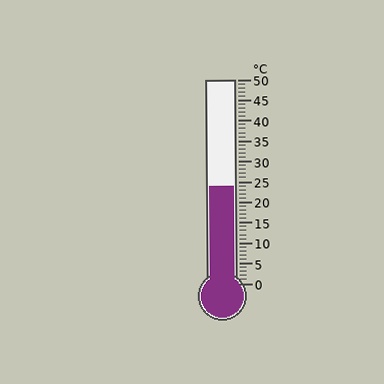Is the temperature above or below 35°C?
The temperature is below 35°C.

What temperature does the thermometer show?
The thermometer shows approximately 24°C.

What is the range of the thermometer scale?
The thermometer scale ranges from 0°C to 50°C.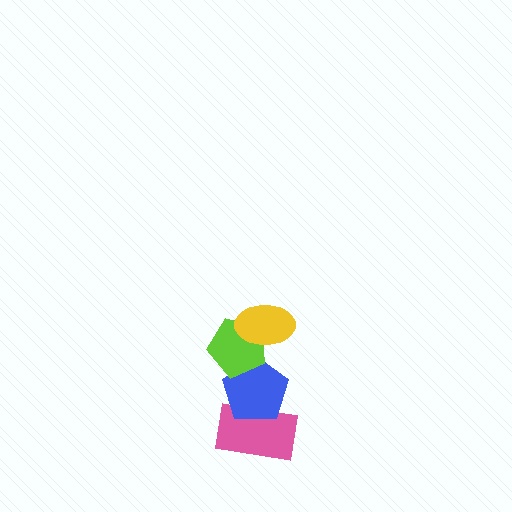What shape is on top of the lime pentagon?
The yellow ellipse is on top of the lime pentagon.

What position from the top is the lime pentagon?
The lime pentagon is 2nd from the top.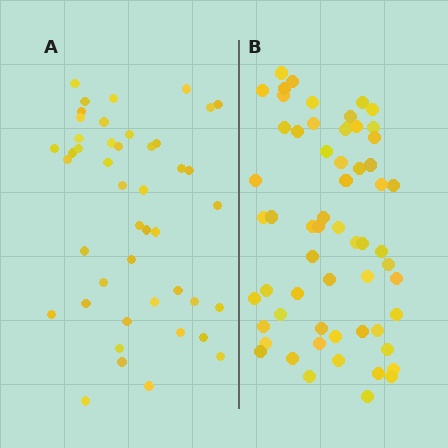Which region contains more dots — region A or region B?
Region B (the right region) has more dots.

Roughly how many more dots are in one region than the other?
Region B has approximately 15 more dots than region A.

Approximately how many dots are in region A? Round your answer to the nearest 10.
About 40 dots. (The exact count is 45, which rounds to 40.)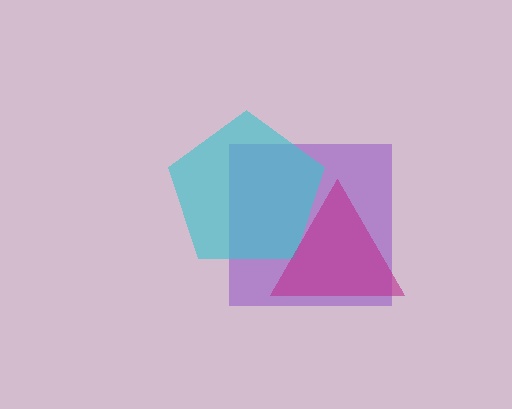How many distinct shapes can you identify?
There are 3 distinct shapes: a purple square, a cyan pentagon, a magenta triangle.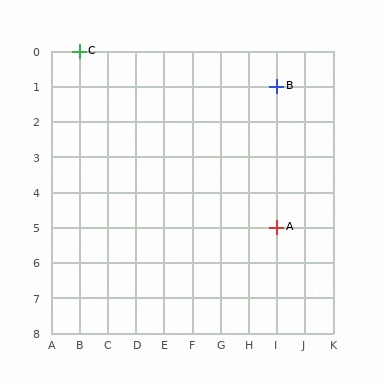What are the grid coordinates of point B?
Point B is at grid coordinates (I, 1).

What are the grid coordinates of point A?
Point A is at grid coordinates (I, 5).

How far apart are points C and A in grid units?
Points C and A are 7 columns and 5 rows apart (about 8.6 grid units diagonally).